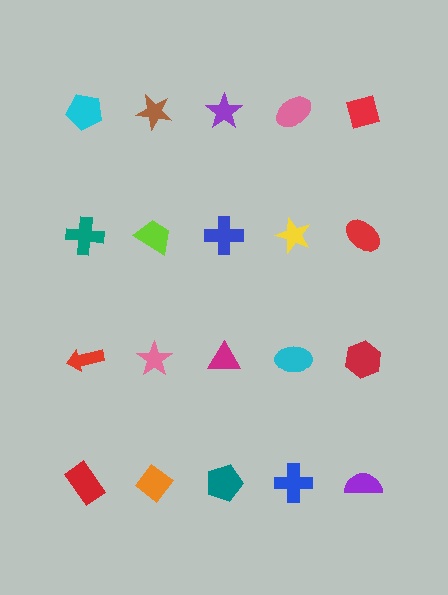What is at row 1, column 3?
A purple star.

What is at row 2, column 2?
A lime trapezoid.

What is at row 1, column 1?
A cyan pentagon.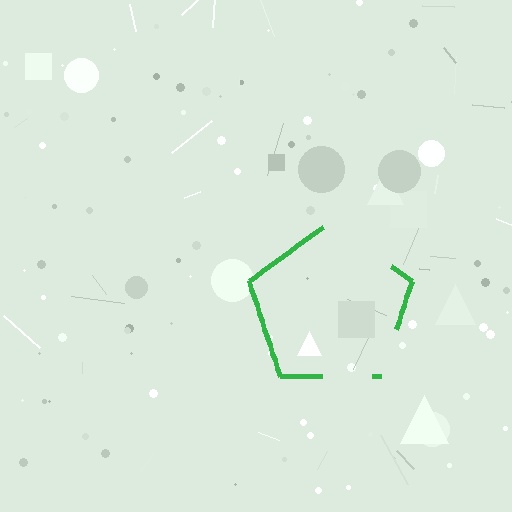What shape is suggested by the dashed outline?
The dashed outline suggests a pentagon.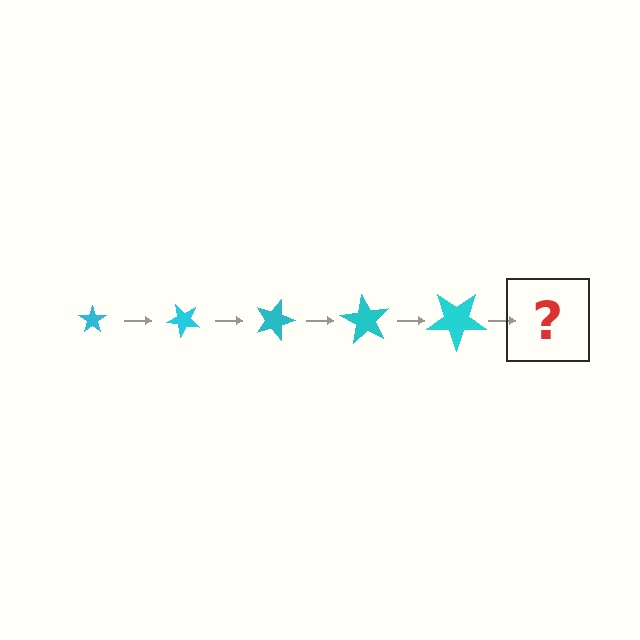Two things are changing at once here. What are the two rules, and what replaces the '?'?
The two rules are that the star grows larger each step and it rotates 45 degrees each step. The '?' should be a star, larger than the previous one and rotated 225 degrees from the start.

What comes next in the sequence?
The next element should be a star, larger than the previous one and rotated 225 degrees from the start.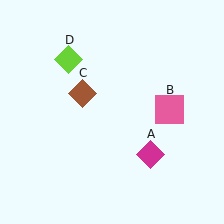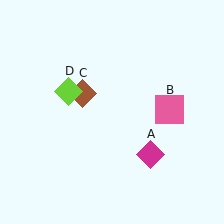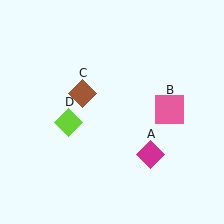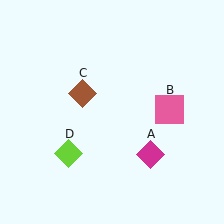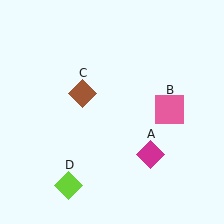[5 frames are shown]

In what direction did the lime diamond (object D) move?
The lime diamond (object D) moved down.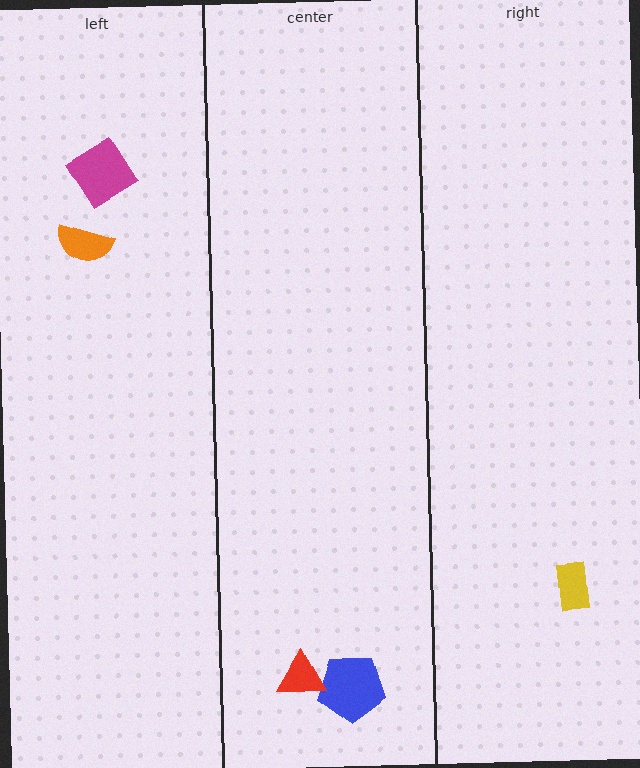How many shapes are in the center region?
2.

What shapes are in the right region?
The yellow rectangle.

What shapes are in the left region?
The orange semicircle, the magenta diamond.